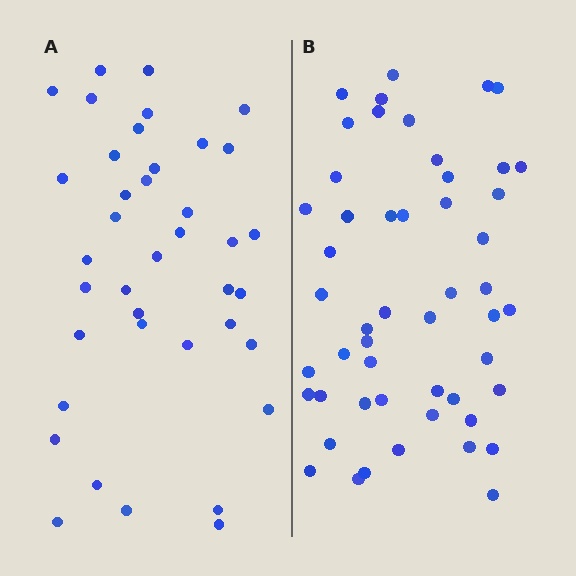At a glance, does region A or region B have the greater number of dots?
Region B (the right region) has more dots.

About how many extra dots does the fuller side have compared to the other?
Region B has roughly 12 or so more dots than region A.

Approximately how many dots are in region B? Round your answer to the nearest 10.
About 50 dots. (The exact count is 51, which rounds to 50.)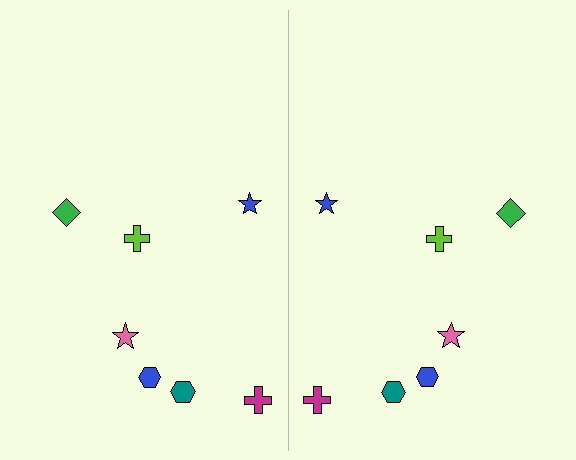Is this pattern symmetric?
Yes, this pattern has bilateral (reflection) symmetry.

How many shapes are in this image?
There are 14 shapes in this image.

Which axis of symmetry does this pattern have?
The pattern has a vertical axis of symmetry running through the center of the image.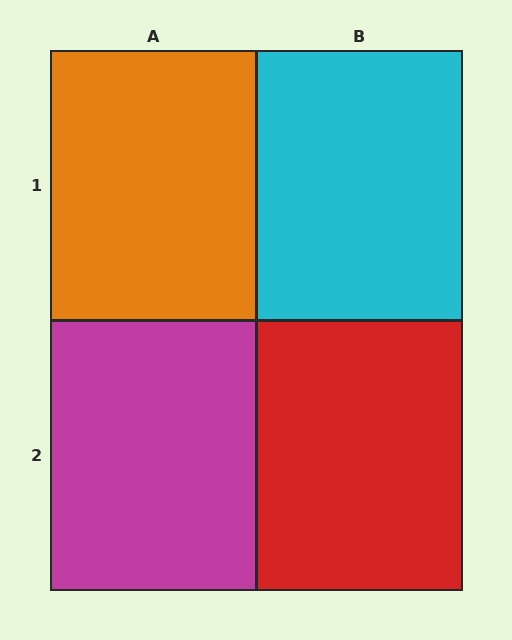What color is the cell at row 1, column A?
Orange.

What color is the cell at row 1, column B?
Cyan.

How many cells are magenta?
1 cell is magenta.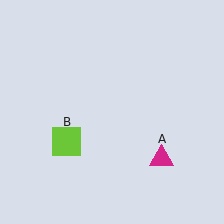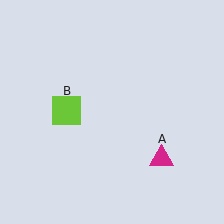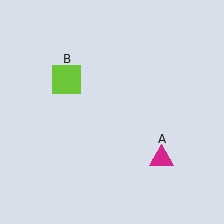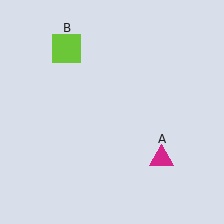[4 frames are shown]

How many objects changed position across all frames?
1 object changed position: lime square (object B).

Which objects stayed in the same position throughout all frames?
Magenta triangle (object A) remained stationary.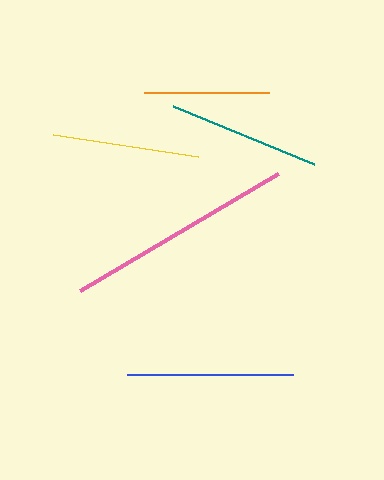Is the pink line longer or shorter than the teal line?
The pink line is longer than the teal line.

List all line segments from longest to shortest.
From longest to shortest: pink, blue, teal, yellow, orange.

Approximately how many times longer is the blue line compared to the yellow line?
The blue line is approximately 1.1 times the length of the yellow line.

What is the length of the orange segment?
The orange segment is approximately 125 pixels long.